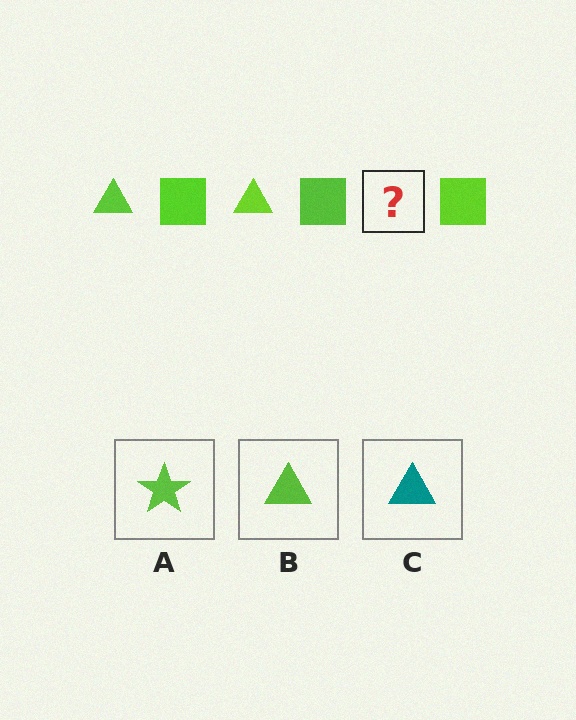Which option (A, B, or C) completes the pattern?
B.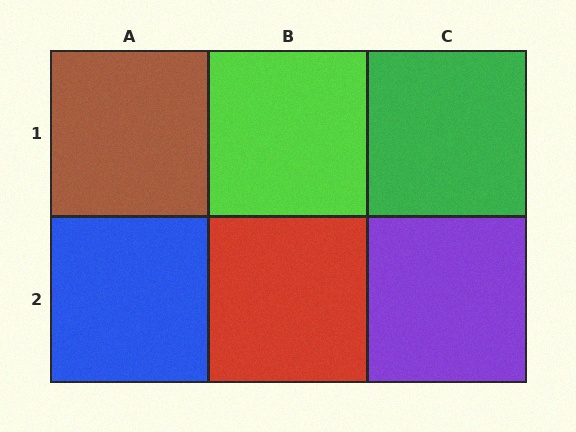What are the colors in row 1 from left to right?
Brown, lime, green.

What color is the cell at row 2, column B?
Red.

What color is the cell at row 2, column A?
Blue.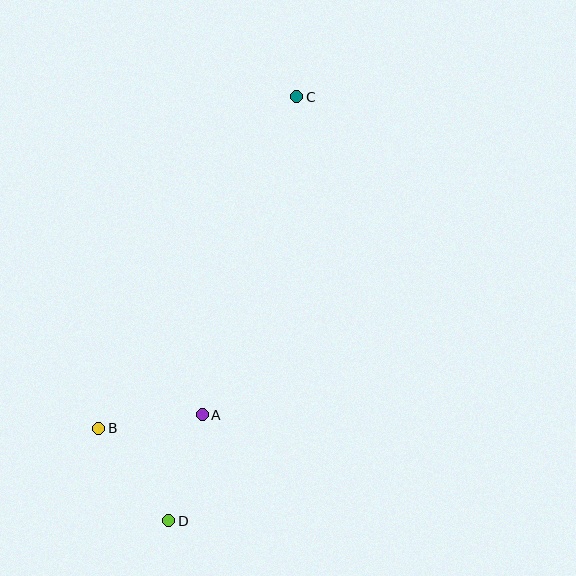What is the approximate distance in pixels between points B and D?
The distance between B and D is approximately 116 pixels.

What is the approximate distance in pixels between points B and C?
The distance between B and C is approximately 386 pixels.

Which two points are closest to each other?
Points A and B are closest to each other.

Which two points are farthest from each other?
Points C and D are farthest from each other.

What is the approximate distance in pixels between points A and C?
The distance between A and C is approximately 332 pixels.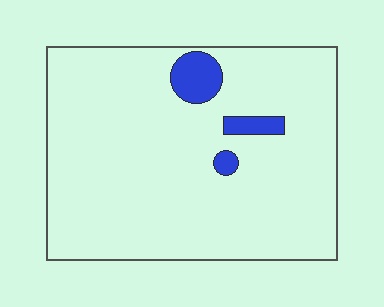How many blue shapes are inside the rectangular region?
3.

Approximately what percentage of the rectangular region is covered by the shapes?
Approximately 5%.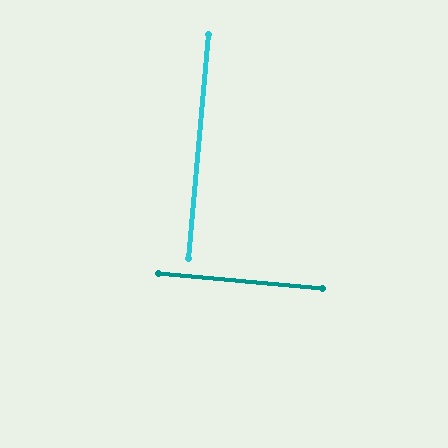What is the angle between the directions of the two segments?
Approximately 90 degrees.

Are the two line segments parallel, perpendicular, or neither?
Perpendicular — they meet at approximately 90°.